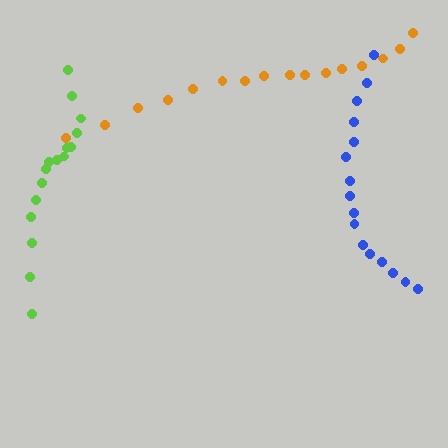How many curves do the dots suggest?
There are 3 distinct paths.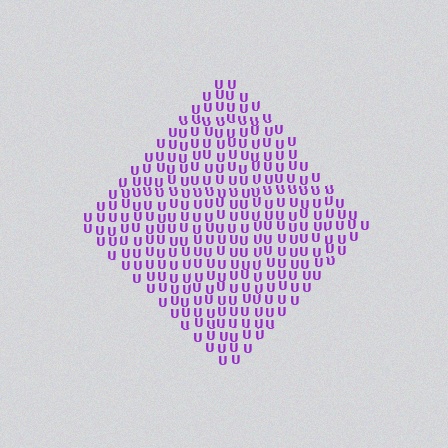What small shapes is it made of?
It is made of small letter U's.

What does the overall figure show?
The overall figure shows a diamond.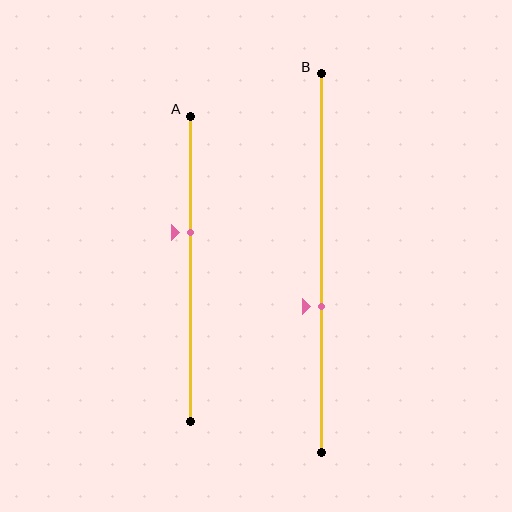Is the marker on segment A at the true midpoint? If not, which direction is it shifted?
No, the marker on segment A is shifted upward by about 12% of the segment length.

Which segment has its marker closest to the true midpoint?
Segment B has its marker closest to the true midpoint.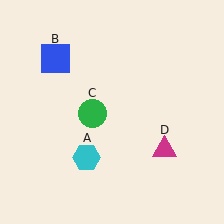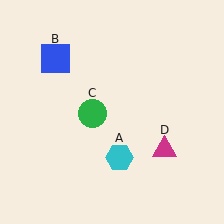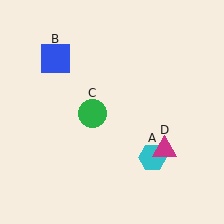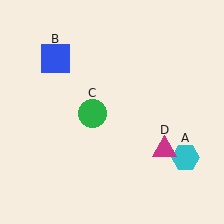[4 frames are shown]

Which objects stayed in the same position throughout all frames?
Blue square (object B) and green circle (object C) and magenta triangle (object D) remained stationary.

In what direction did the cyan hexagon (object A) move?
The cyan hexagon (object A) moved right.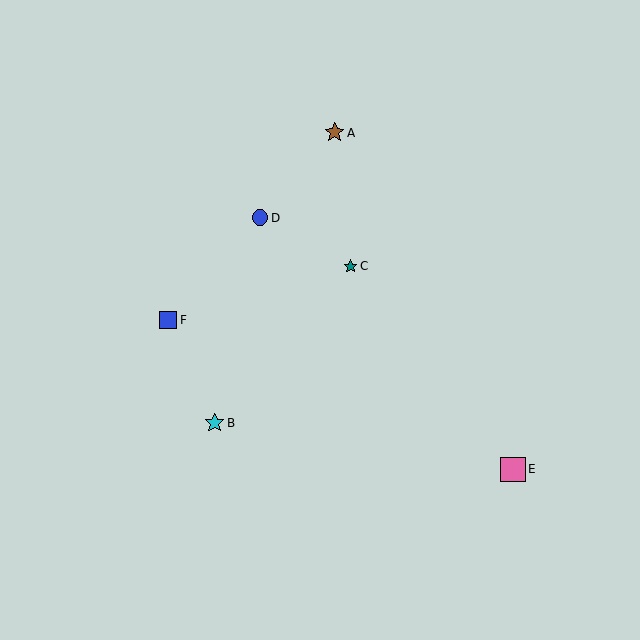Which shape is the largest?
The pink square (labeled E) is the largest.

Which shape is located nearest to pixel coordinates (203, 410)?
The cyan star (labeled B) at (215, 423) is nearest to that location.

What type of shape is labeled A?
Shape A is a brown star.